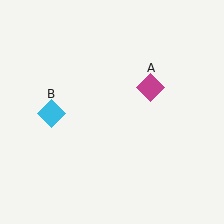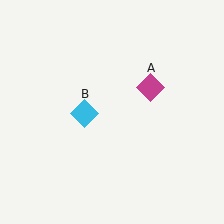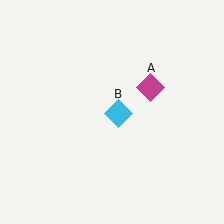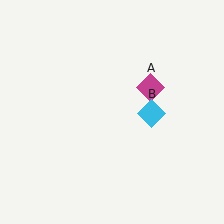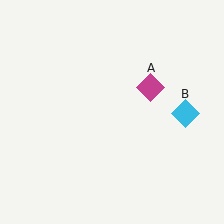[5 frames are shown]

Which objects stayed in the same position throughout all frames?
Magenta diamond (object A) remained stationary.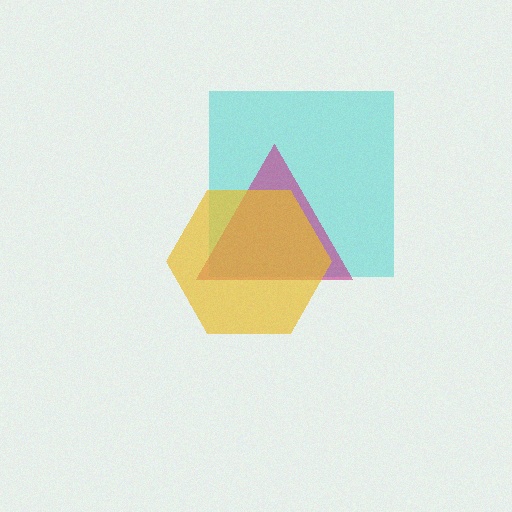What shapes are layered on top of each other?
The layered shapes are: a cyan square, a magenta triangle, a yellow hexagon.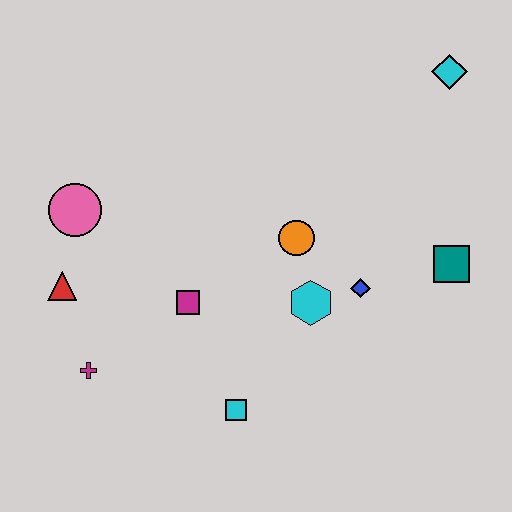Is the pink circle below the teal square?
No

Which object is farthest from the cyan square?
The cyan diamond is farthest from the cyan square.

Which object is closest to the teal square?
The blue diamond is closest to the teal square.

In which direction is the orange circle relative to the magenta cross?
The orange circle is to the right of the magenta cross.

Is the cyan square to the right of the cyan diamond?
No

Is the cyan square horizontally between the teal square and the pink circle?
Yes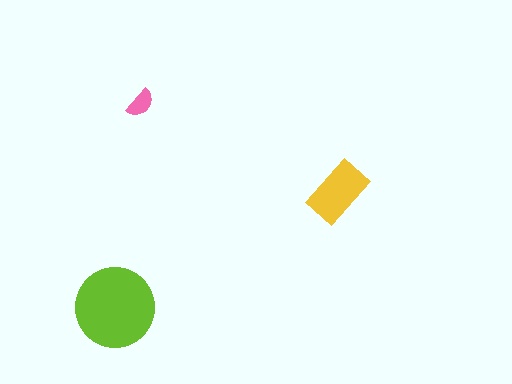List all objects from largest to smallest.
The lime circle, the yellow rectangle, the pink semicircle.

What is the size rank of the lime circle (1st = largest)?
1st.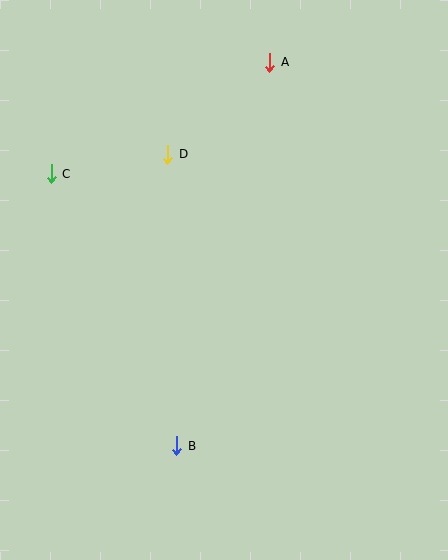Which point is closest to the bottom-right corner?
Point B is closest to the bottom-right corner.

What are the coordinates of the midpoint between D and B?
The midpoint between D and B is at (172, 300).